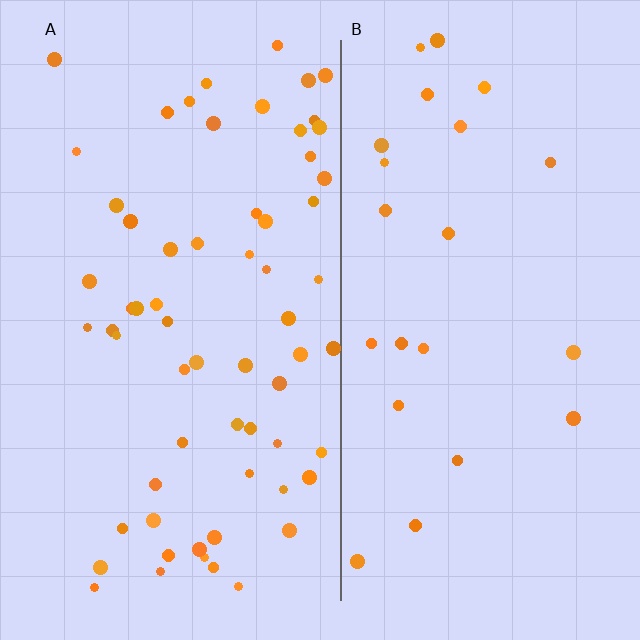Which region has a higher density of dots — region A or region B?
A (the left).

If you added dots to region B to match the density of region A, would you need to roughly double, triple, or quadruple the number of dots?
Approximately triple.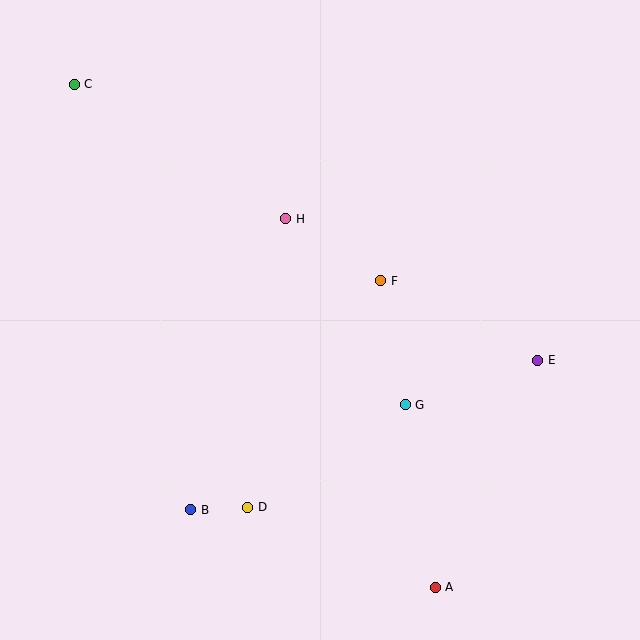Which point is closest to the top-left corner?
Point C is closest to the top-left corner.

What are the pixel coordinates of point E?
Point E is at (538, 360).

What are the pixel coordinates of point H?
Point H is at (286, 219).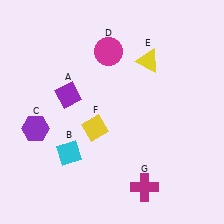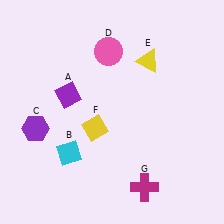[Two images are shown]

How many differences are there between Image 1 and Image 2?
There is 1 difference between the two images.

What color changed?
The circle (D) changed from magenta in Image 1 to pink in Image 2.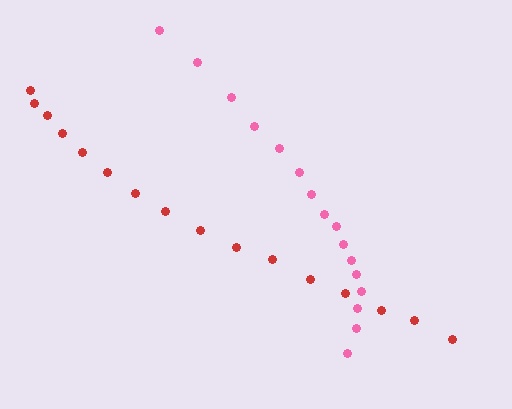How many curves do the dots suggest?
There are 2 distinct paths.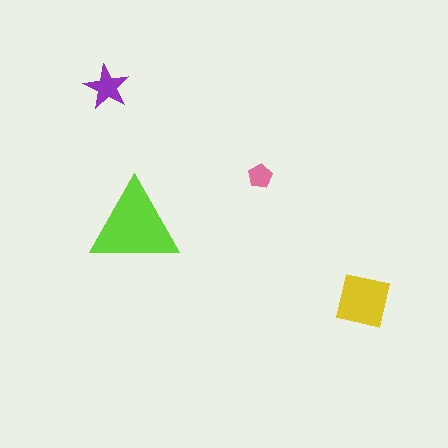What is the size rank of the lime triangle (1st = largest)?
1st.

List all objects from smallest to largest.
The pink pentagon, the purple star, the yellow square, the lime triangle.